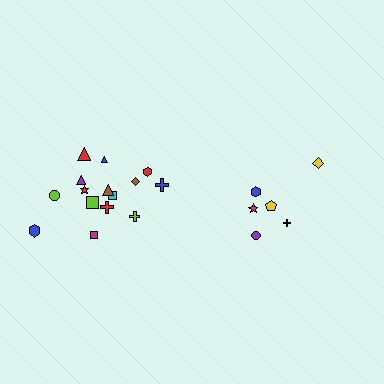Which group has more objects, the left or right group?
The left group.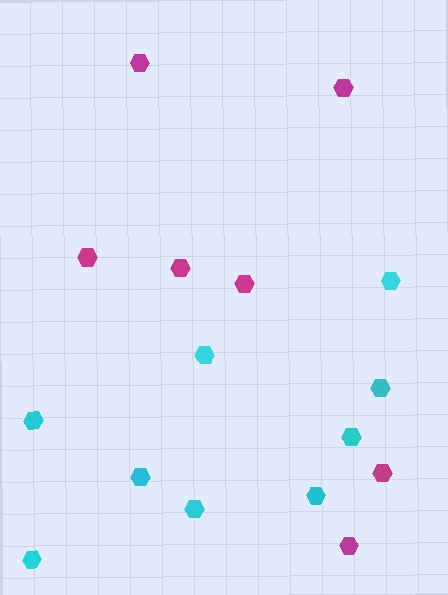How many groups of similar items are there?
There are 2 groups: one group of magenta hexagons (7) and one group of cyan hexagons (9).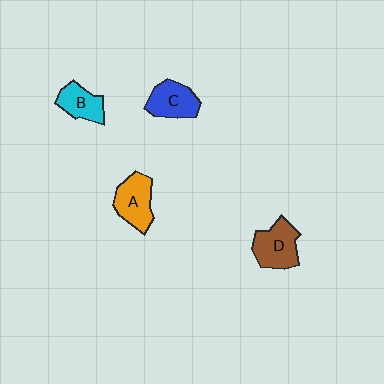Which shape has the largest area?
Shape D (brown).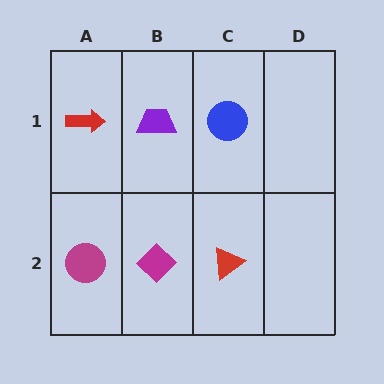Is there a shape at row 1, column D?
No, that cell is empty.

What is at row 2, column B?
A magenta diamond.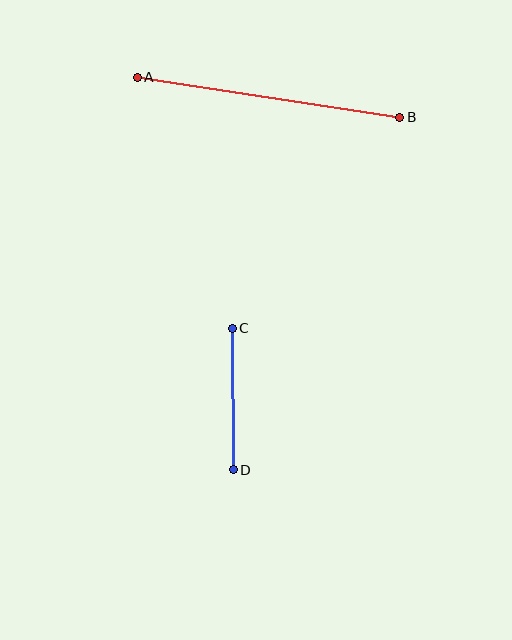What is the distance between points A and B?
The distance is approximately 265 pixels.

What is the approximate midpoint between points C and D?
The midpoint is at approximately (233, 399) pixels.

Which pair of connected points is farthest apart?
Points A and B are farthest apart.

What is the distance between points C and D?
The distance is approximately 141 pixels.